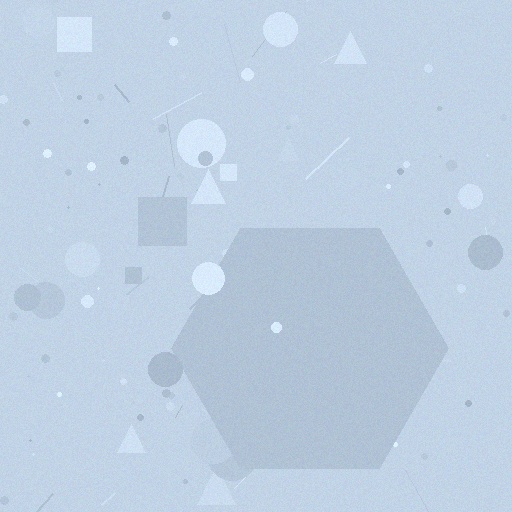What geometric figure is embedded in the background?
A hexagon is embedded in the background.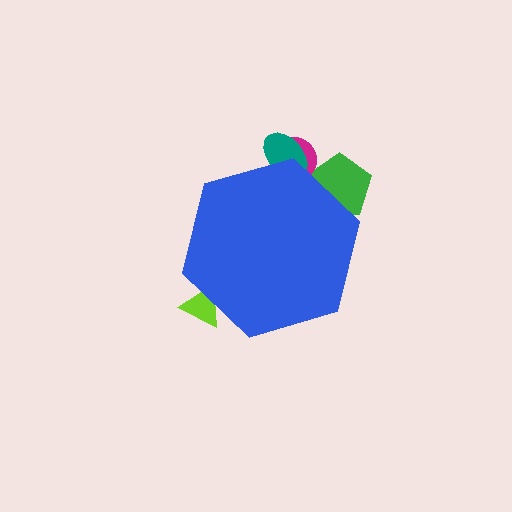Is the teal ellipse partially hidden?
Yes, the teal ellipse is partially hidden behind the blue hexagon.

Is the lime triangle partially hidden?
Yes, the lime triangle is partially hidden behind the blue hexagon.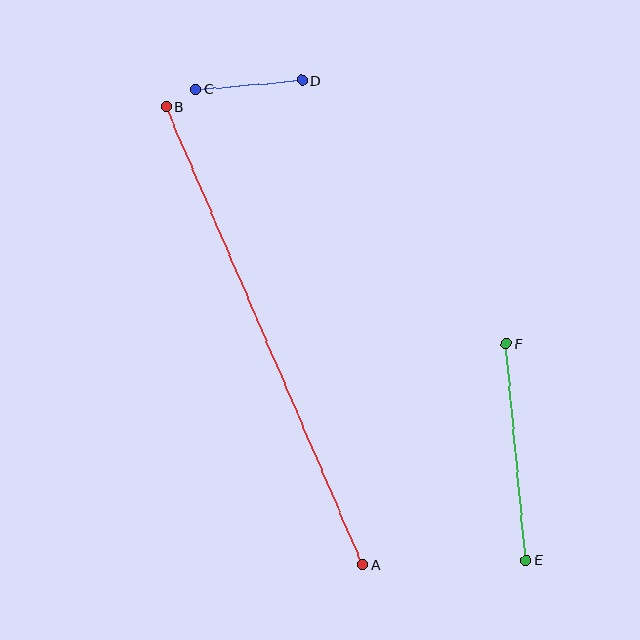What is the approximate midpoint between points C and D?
The midpoint is at approximately (249, 85) pixels.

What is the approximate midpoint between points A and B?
The midpoint is at approximately (264, 336) pixels.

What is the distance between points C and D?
The distance is approximately 106 pixels.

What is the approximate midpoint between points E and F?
The midpoint is at approximately (516, 452) pixels.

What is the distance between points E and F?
The distance is approximately 218 pixels.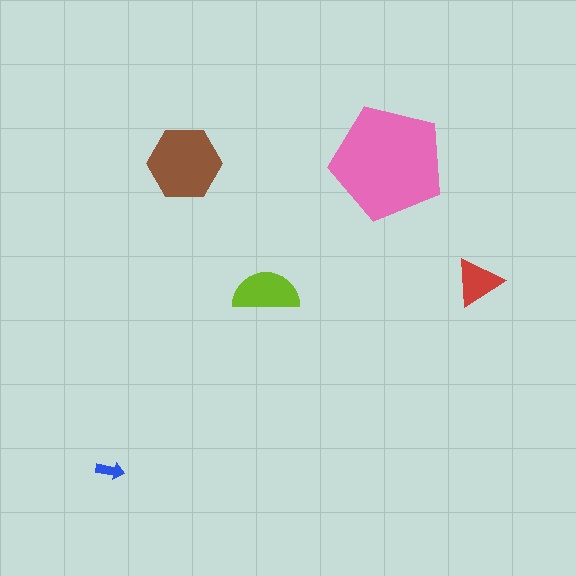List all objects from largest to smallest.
The pink pentagon, the brown hexagon, the lime semicircle, the red triangle, the blue arrow.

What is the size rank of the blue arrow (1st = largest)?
5th.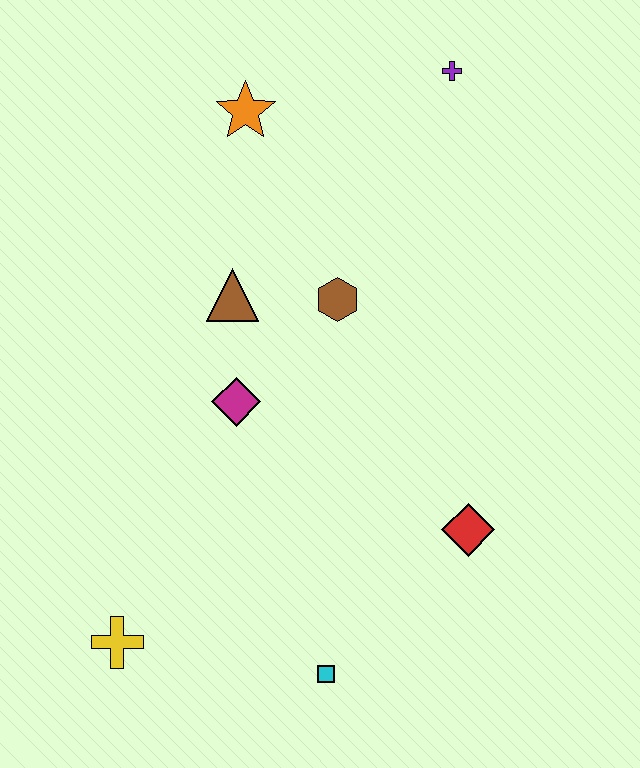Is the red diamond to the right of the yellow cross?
Yes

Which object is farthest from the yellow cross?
The purple cross is farthest from the yellow cross.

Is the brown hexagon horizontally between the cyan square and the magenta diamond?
No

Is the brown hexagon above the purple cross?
No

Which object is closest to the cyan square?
The red diamond is closest to the cyan square.